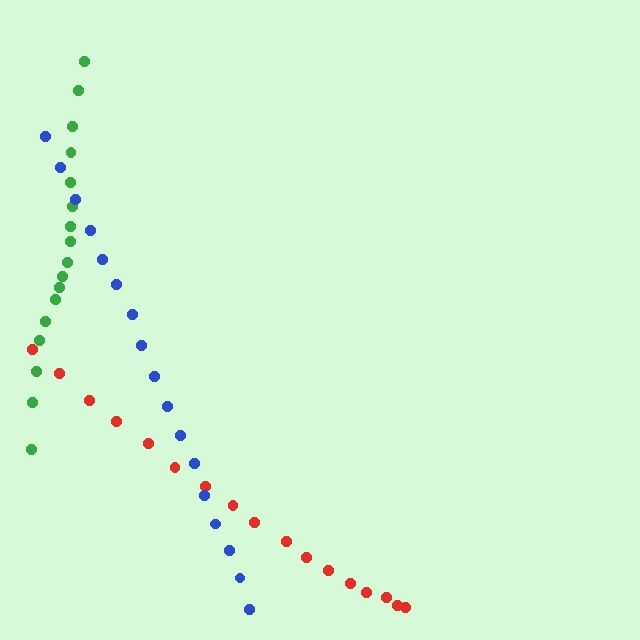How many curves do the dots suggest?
There are 3 distinct paths.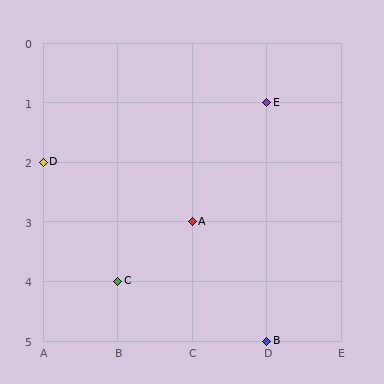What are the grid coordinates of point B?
Point B is at grid coordinates (D, 5).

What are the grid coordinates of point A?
Point A is at grid coordinates (C, 3).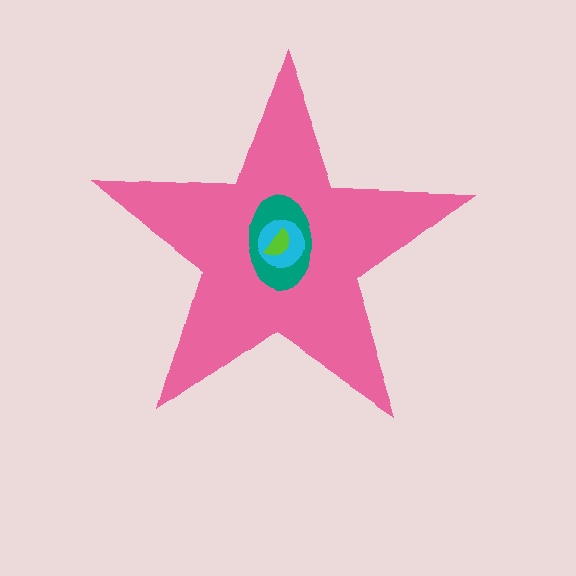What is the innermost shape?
The lime semicircle.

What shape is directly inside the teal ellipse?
The cyan circle.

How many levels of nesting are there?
4.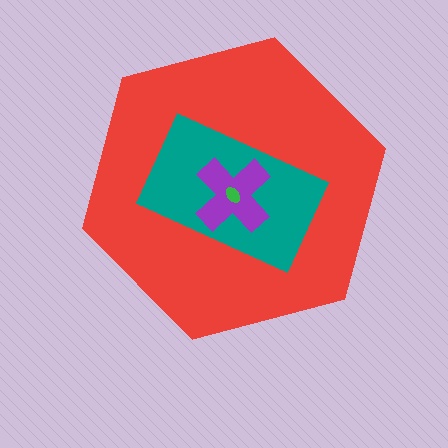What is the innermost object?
The green ellipse.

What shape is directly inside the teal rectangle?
The purple cross.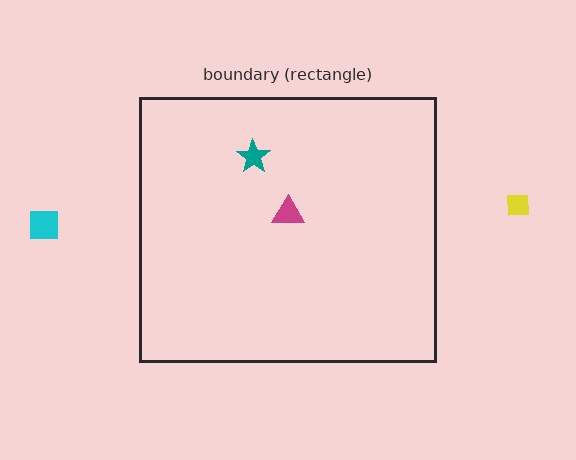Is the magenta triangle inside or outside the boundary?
Inside.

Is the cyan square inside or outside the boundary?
Outside.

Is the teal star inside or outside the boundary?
Inside.